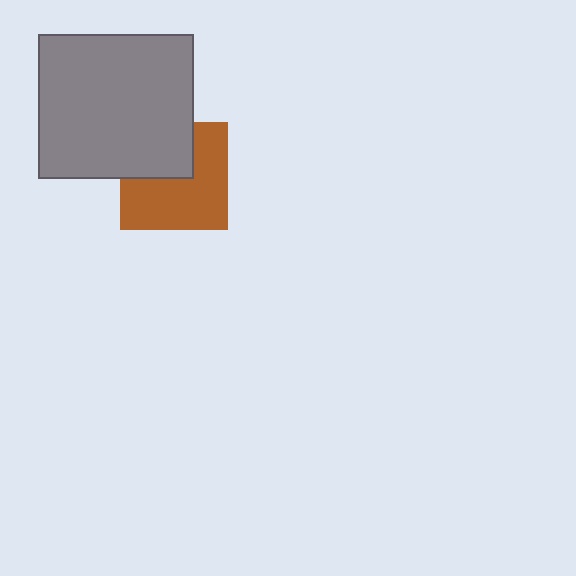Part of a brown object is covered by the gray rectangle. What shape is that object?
It is a square.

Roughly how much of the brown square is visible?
About half of it is visible (roughly 63%).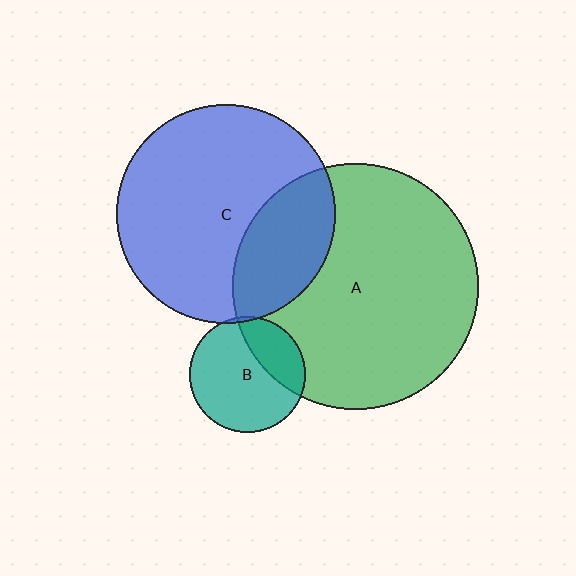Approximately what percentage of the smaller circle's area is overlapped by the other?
Approximately 5%.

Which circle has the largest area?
Circle A (green).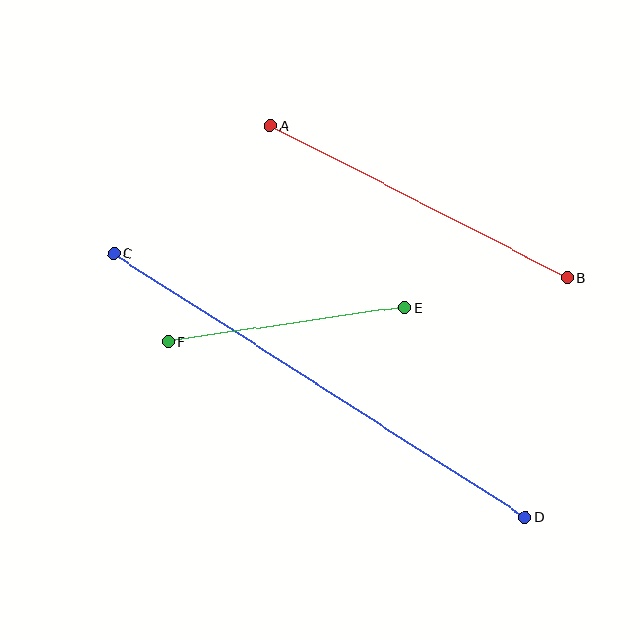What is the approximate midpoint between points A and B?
The midpoint is at approximately (419, 202) pixels.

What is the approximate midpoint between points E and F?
The midpoint is at approximately (286, 325) pixels.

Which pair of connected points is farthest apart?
Points C and D are farthest apart.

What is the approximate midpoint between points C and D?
The midpoint is at approximately (319, 385) pixels.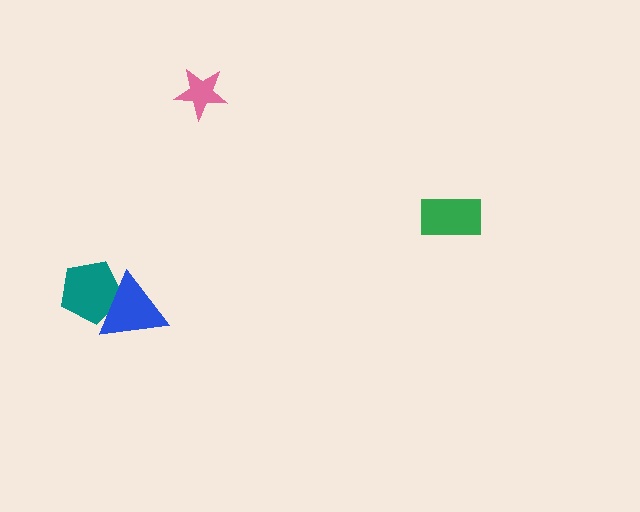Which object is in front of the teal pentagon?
The blue triangle is in front of the teal pentagon.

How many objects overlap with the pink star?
0 objects overlap with the pink star.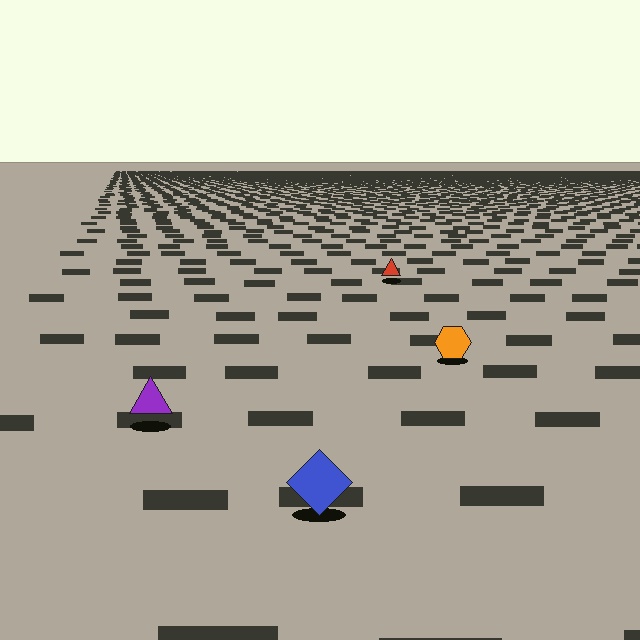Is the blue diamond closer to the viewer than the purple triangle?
Yes. The blue diamond is closer — you can tell from the texture gradient: the ground texture is coarser near it.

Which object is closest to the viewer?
The blue diamond is closest. The texture marks near it are larger and more spread out.